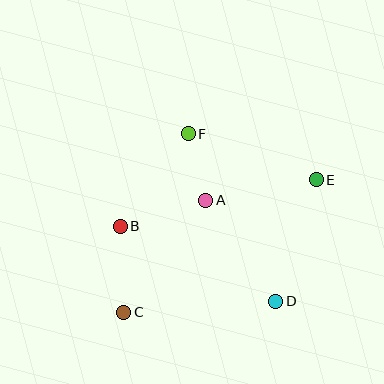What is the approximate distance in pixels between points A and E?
The distance between A and E is approximately 112 pixels.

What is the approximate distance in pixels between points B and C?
The distance between B and C is approximately 86 pixels.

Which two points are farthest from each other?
Points C and E are farthest from each other.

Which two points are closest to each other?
Points A and F are closest to each other.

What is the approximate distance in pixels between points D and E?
The distance between D and E is approximately 128 pixels.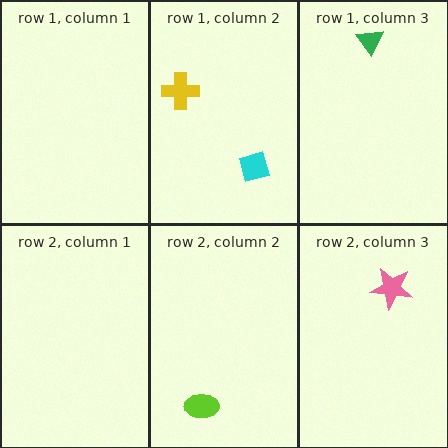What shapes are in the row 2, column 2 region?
The lime ellipse.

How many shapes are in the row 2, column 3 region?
1.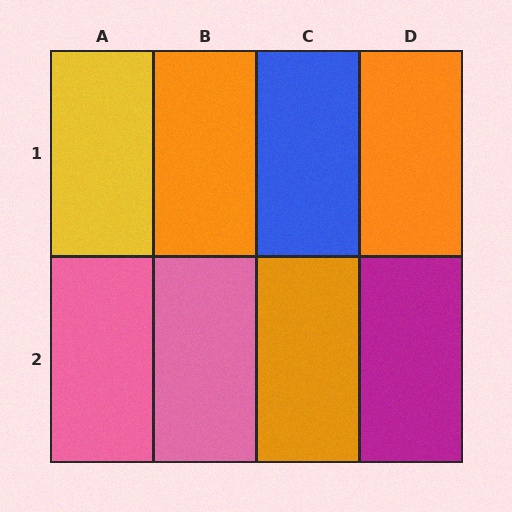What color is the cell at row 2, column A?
Pink.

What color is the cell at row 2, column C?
Orange.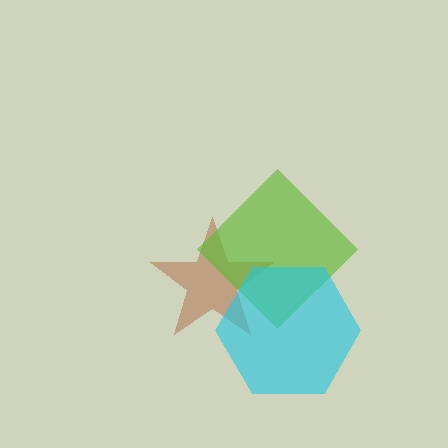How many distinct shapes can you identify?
There are 3 distinct shapes: a brown star, a lime diamond, a cyan hexagon.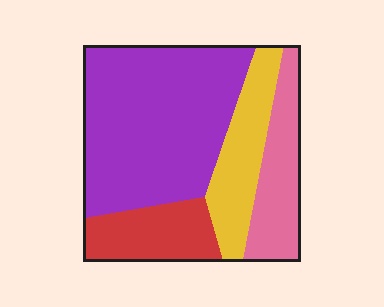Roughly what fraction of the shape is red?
Red takes up less than a sixth of the shape.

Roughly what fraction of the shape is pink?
Pink covers around 15% of the shape.